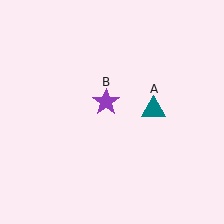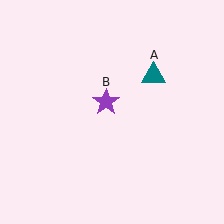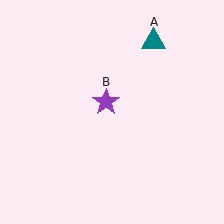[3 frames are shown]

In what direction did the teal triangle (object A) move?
The teal triangle (object A) moved up.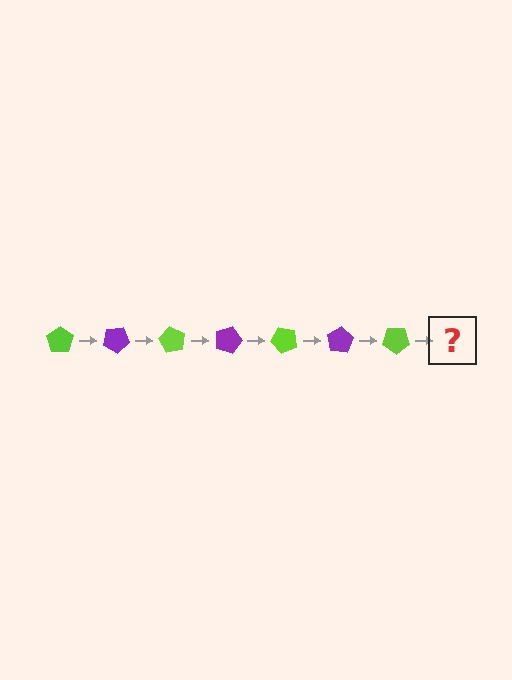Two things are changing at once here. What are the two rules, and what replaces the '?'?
The two rules are that it rotates 30 degrees each step and the color cycles through lime and purple. The '?' should be a purple pentagon, rotated 210 degrees from the start.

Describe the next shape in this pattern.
It should be a purple pentagon, rotated 210 degrees from the start.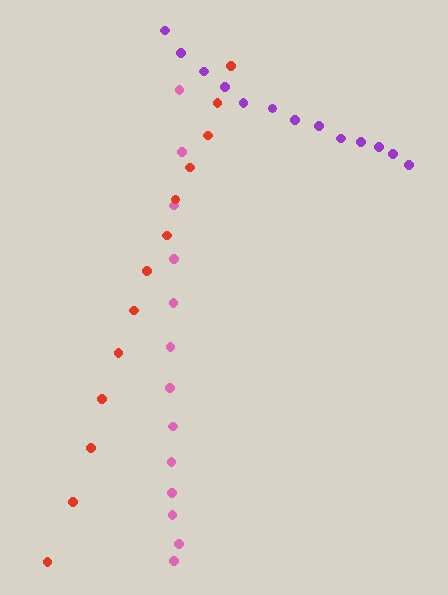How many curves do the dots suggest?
There are 3 distinct paths.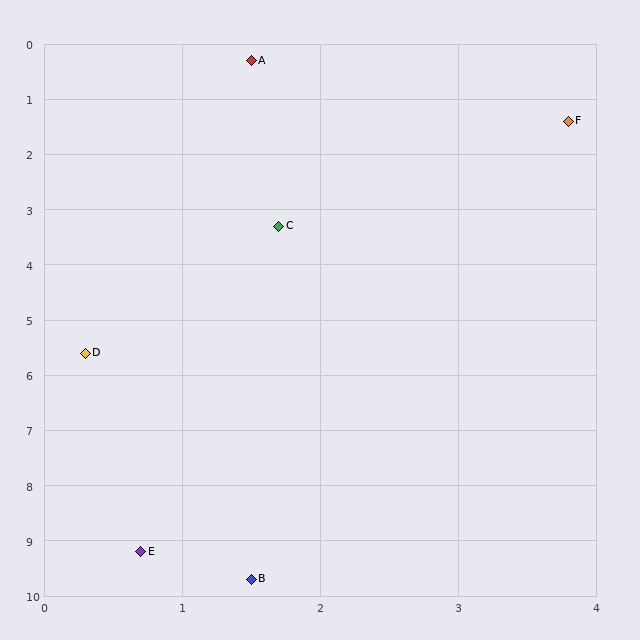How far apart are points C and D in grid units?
Points C and D are about 2.7 grid units apart.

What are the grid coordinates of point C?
Point C is at approximately (1.7, 3.3).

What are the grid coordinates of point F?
Point F is at approximately (3.8, 1.4).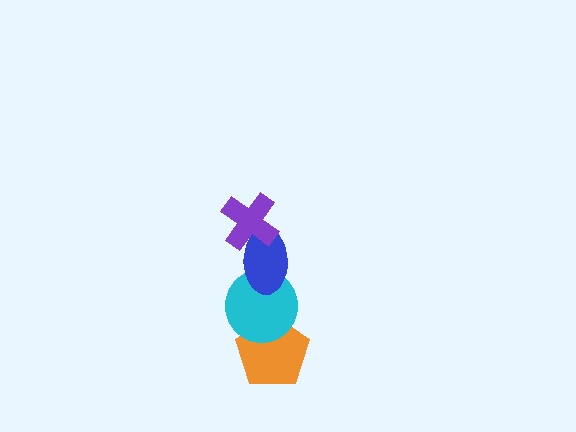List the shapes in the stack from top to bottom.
From top to bottom: the purple cross, the blue ellipse, the cyan circle, the orange pentagon.